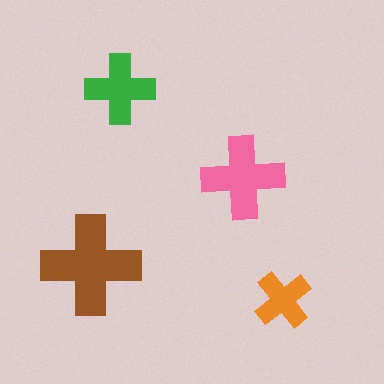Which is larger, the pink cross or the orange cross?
The pink one.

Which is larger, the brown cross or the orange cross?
The brown one.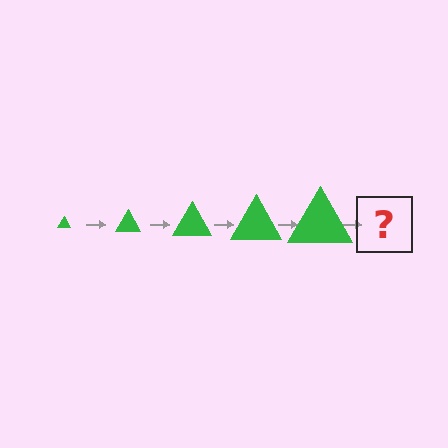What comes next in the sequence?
The next element should be a green triangle, larger than the previous one.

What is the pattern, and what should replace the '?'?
The pattern is that the triangle gets progressively larger each step. The '?' should be a green triangle, larger than the previous one.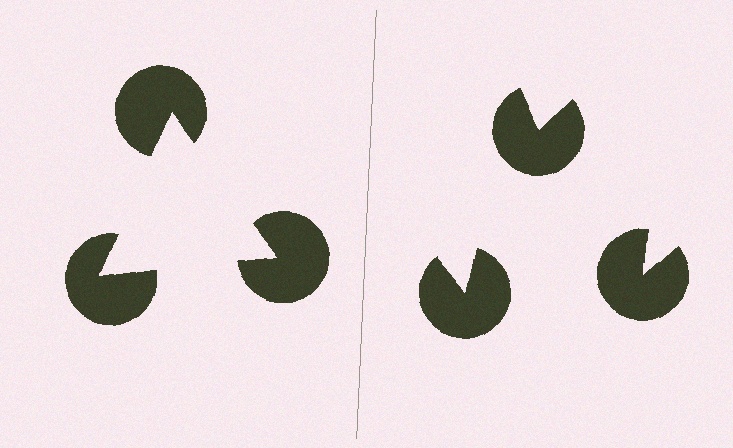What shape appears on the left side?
An illusory triangle.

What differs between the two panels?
The pac-man discs are positioned identically on both sides; only the wedge orientations differ. On the left they align to a triangle; on the right they are misaligned.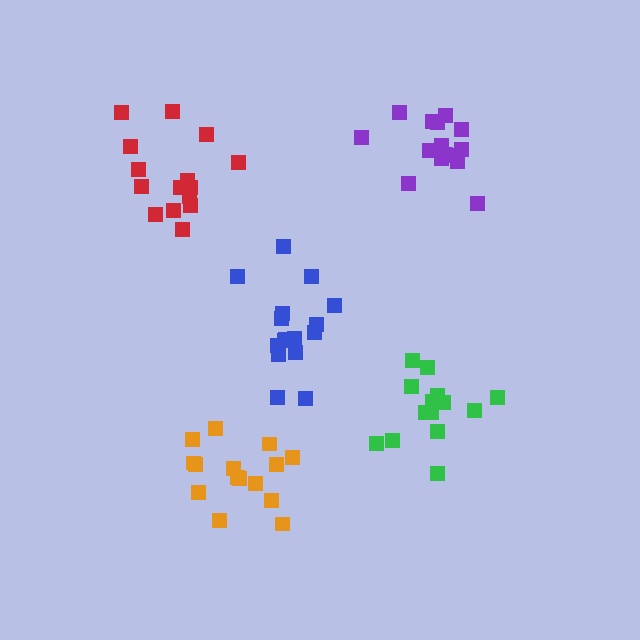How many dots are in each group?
Group 1: 15 dots, Group 2: 15 dots, Group 3: 15 dots, Group 4: 14 dots, Group 5: 16 dots (75 total).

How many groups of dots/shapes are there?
There are 5 groups.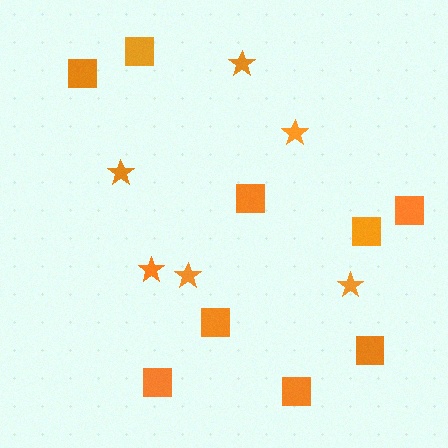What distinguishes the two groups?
There are 2 groups: one group of stars (6) and one group of squares (9).